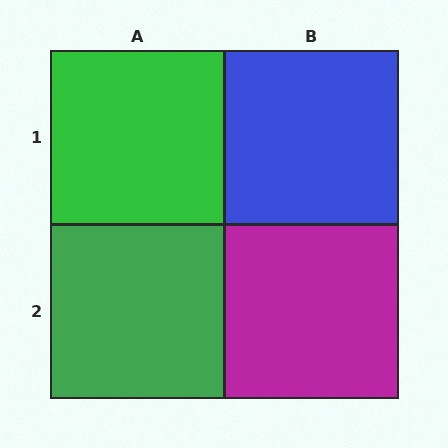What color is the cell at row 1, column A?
Green.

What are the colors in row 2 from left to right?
Green, magenta.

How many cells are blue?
1 cell is blue.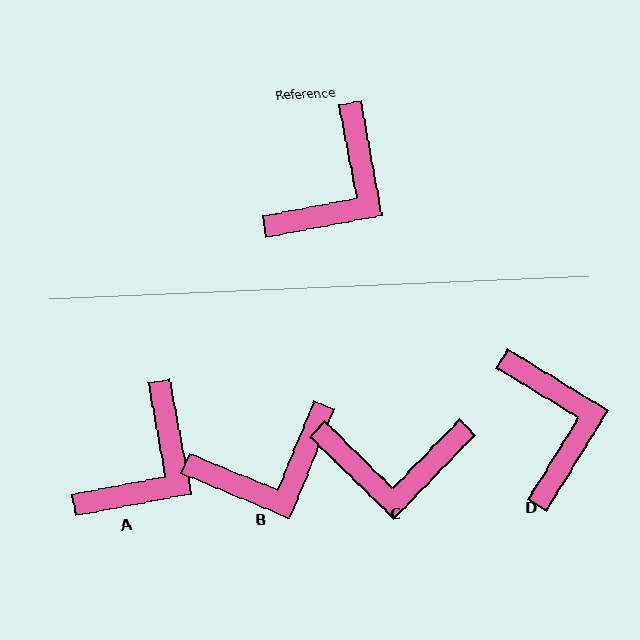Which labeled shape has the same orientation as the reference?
A.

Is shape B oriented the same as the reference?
No, it is off by about 33 degrees.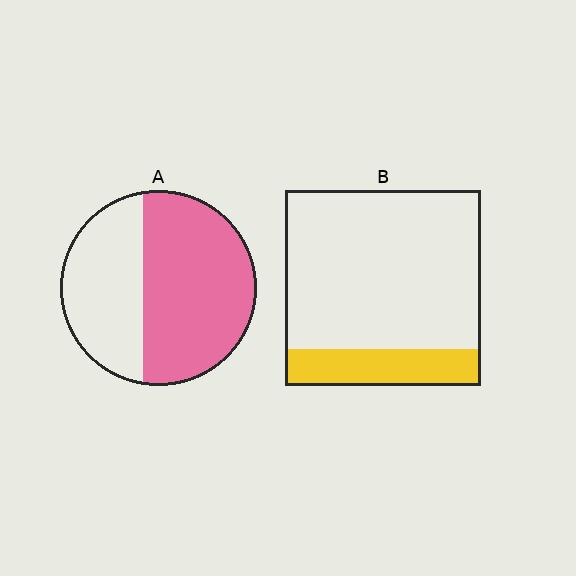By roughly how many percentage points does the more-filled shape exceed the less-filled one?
By roughly 40 percentage points (A over B).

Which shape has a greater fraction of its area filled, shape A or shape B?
Shape A.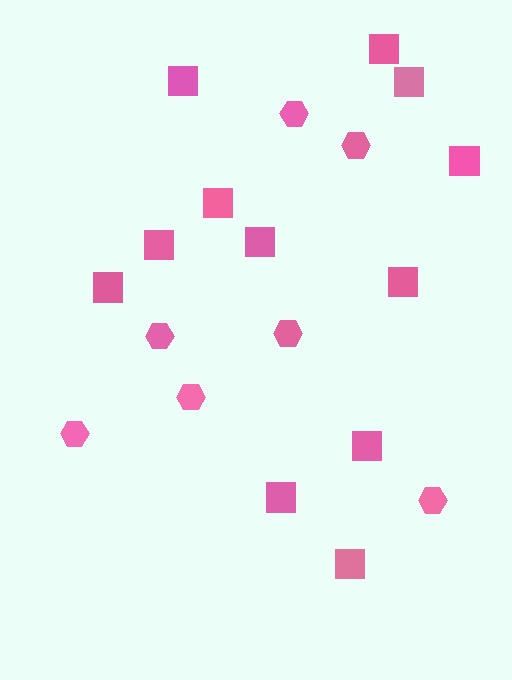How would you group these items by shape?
There are 2 groups: one group of squares (12) and one group of hexagons (7).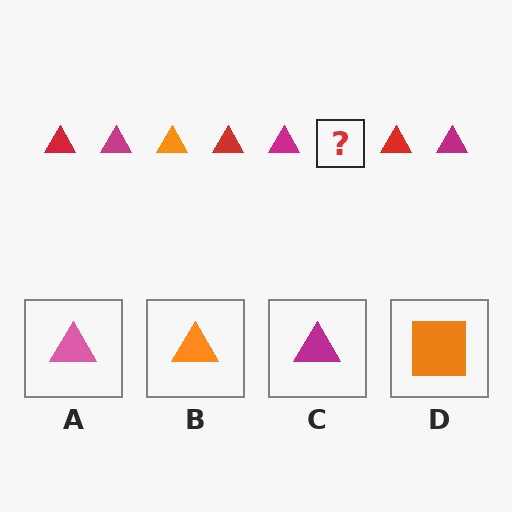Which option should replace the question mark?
Option B.